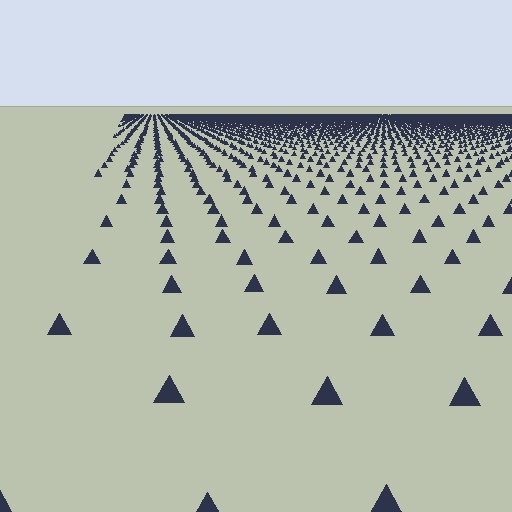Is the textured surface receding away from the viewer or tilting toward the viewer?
The surface is receding away from the viewer. Texture elements get smaller and denser toward the top.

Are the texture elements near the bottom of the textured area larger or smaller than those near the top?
Larger. Near the bottom, elements are closer to the viewer and appear at a bigger on-screen size.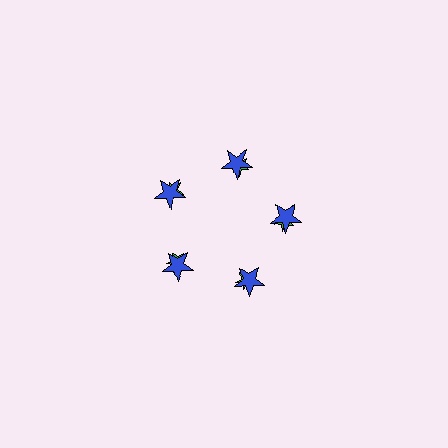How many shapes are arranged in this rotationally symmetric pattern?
There are 10 shapes, arranged in 5 groups of 2.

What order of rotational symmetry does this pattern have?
This pattern has 5-fold rotational symmetry.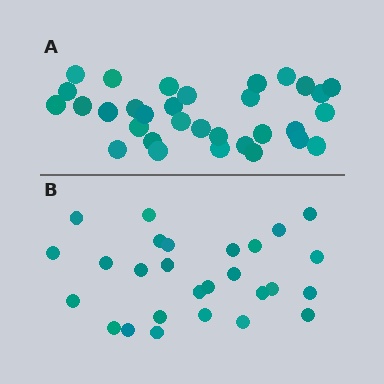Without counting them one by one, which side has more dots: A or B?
Region A (the top region) has more dots.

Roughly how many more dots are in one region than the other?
Region A has about 5 more dots than region B.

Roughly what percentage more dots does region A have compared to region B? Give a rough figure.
About 20% more.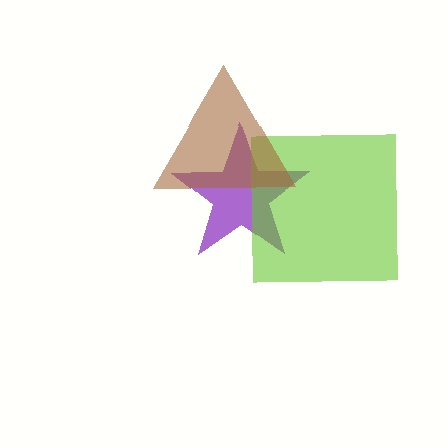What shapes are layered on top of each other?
The layered shapes are: a purple star, a lime square, a brown triangle.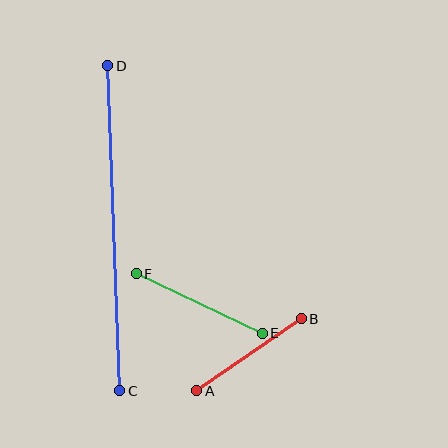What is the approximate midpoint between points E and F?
The midpoint is at approximately (199, 303) pixels.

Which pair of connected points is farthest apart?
Points C and D are farthest apart.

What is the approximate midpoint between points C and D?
The midpoint is at approximately (114, 228) pixels.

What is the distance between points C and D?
The distance is approximately 326 pixels.